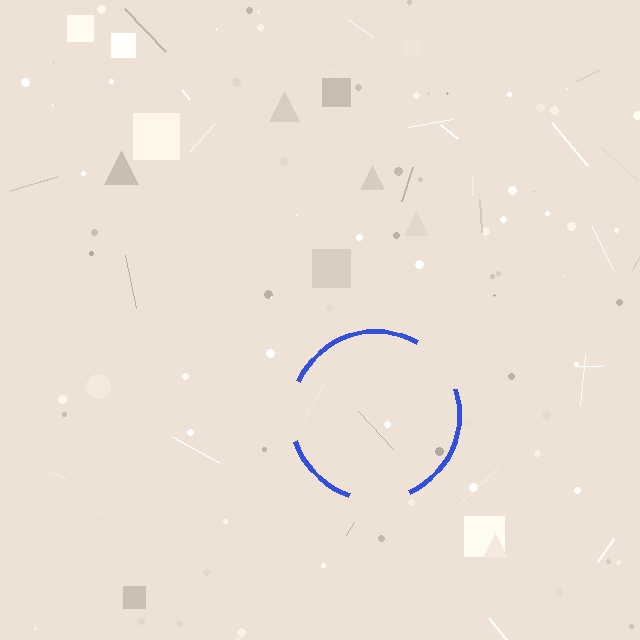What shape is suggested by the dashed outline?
The dashed outline suggests a circle.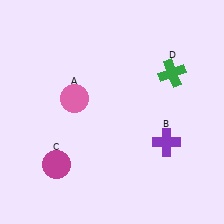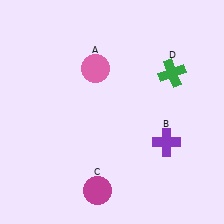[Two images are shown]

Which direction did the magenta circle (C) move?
The magenta circle (C) moved right.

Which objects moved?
The objects that moved are: the pink circle (A), the magenta circle (C).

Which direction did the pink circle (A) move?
The pink circle (A) moved up.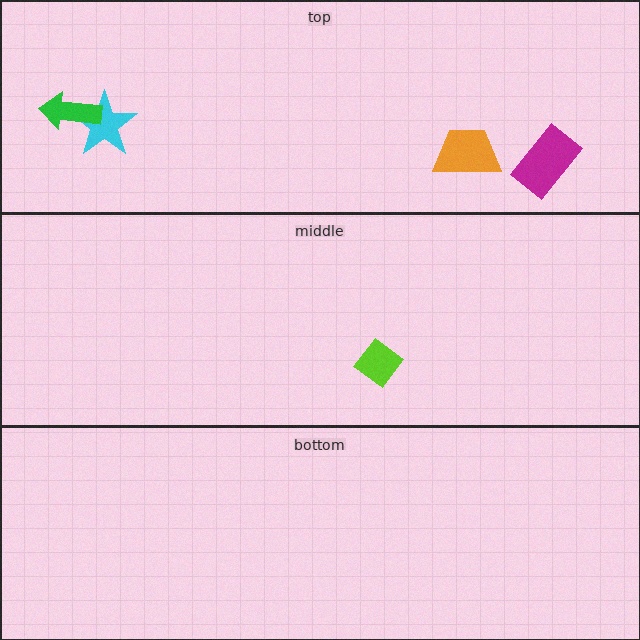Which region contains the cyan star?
The top region.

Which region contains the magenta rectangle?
The top region.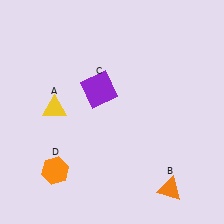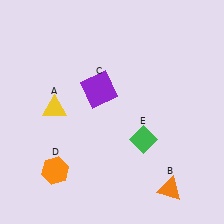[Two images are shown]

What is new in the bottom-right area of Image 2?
A green diamond (E) was added in the bottom-right area of Image 2.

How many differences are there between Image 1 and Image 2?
There is 1 difference between the two images.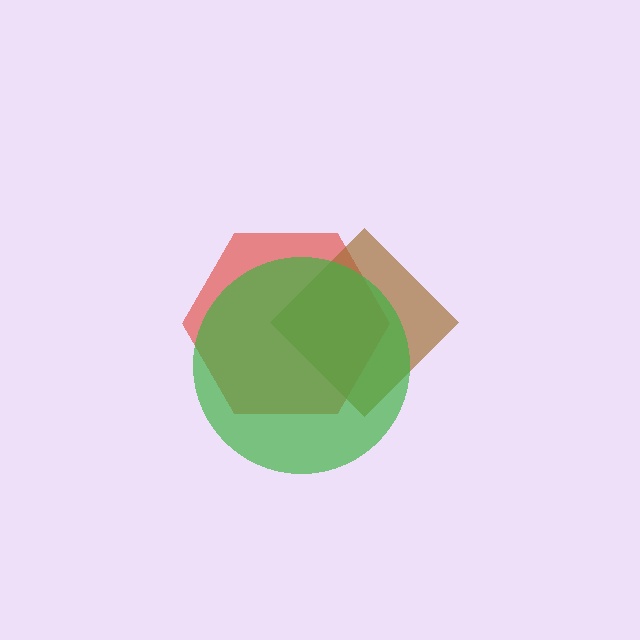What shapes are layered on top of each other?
The layered shapes are: a red hexagon, a brown diamond, a green circle.